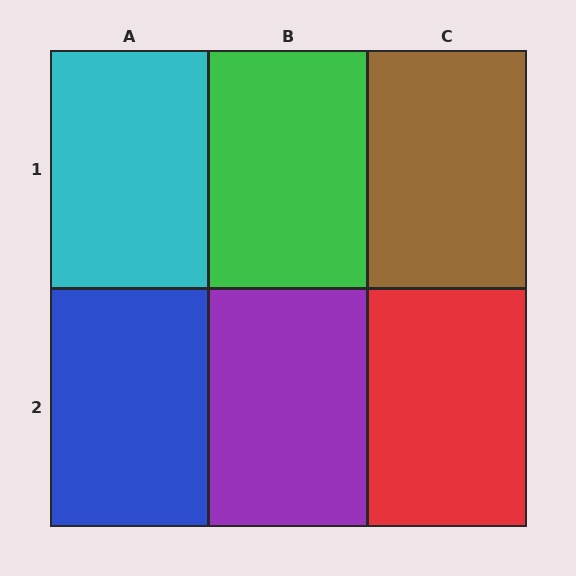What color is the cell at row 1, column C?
Brown.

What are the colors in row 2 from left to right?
Blue, purple, red.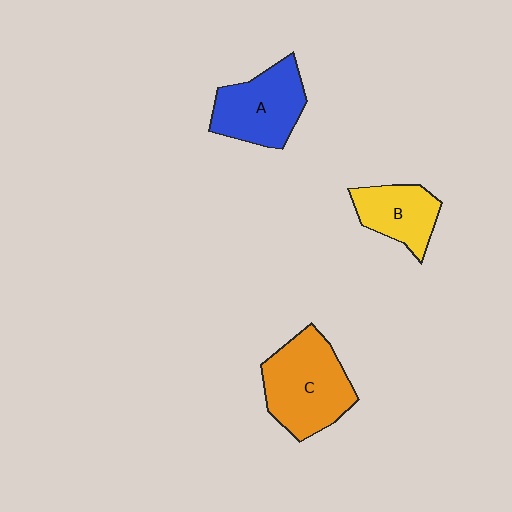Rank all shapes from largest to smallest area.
From largest to smallest: C (orange), A (blue), B (yellow).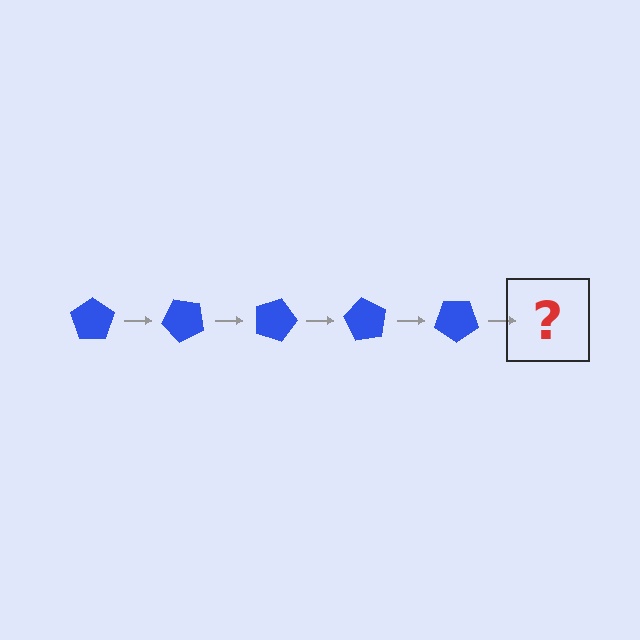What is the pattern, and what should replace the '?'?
The pattern is that the pentagon rotates 45 degrees each step. The '?' should be a blue pentagon rotated 225 degrees.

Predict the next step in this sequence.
The next step is a blue pentagon rotated 225 degrees.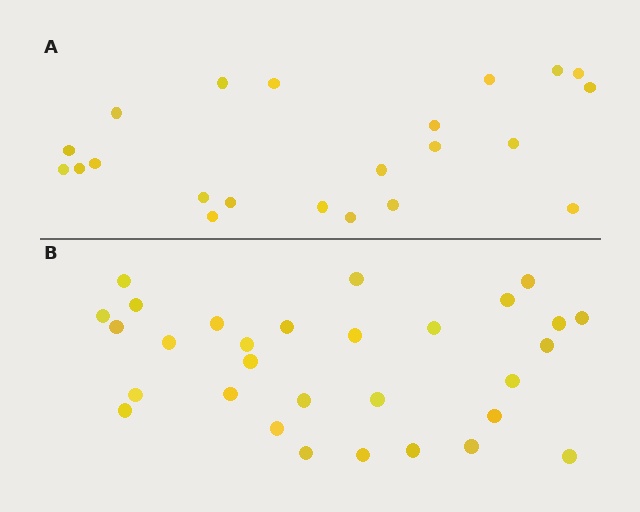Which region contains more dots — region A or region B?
Region B (the bottom region) has more dots.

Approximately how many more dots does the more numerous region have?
Region B has roughly 8 or so more dots than region A.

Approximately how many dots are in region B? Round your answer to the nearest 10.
About 30 dots.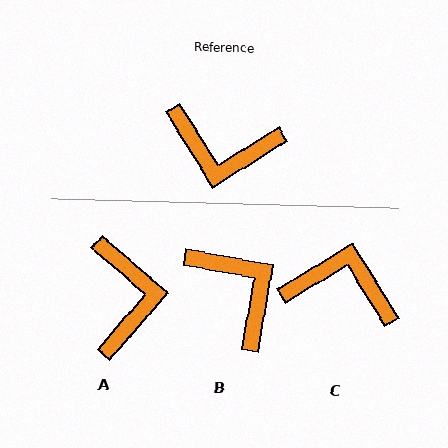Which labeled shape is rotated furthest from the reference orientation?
C, about 180 degrees away.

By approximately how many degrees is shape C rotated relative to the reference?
Approximately 180 degrees counter-clockwise.